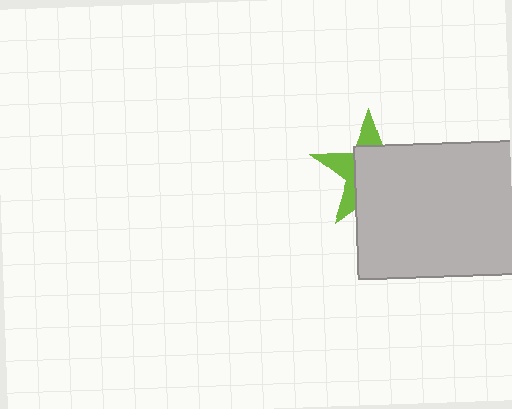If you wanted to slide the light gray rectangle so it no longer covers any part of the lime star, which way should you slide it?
Slide it toward the lower-right — that is the most direct way to separate the two shapes.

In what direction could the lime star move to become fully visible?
The lime star could move toward the upper-left. That would shift it out from behind the light gray rectangle entirely.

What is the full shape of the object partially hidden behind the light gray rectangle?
The partially hidden object is a lime star.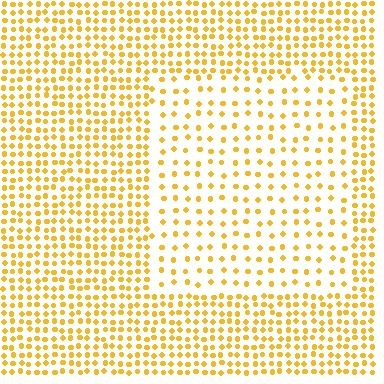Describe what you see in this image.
The image contains small yellow elements arranged at two different densities. A rectangle-shaped region is visible where the elements are less densely packed than the surrounding area.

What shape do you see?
I see a rectangle.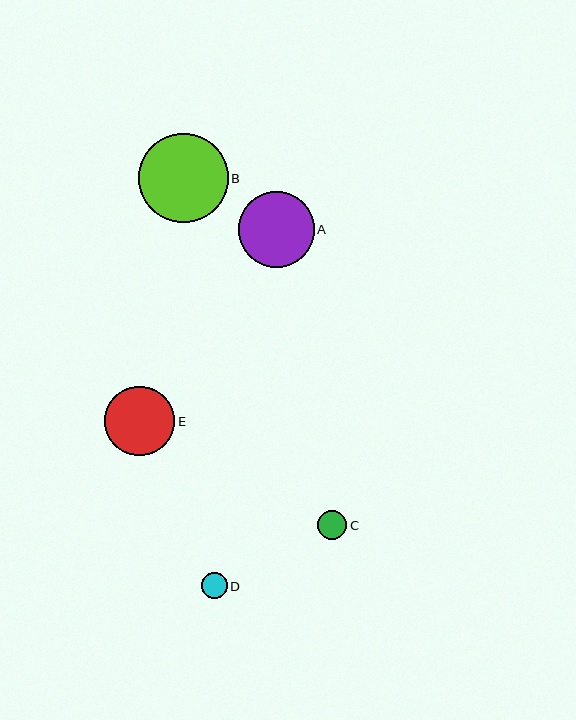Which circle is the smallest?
Circle D is the smallest with a size of approximately 26 pixels.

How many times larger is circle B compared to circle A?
Circle B is approximately 1.2 times the size of circle A.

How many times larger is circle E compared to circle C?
Circle E is approximately 2.4 times the size of circle C.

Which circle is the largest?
Circle B is the largest with a size of approximately 89 pixels.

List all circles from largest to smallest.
From largest to smallest: B, A, E, C, D.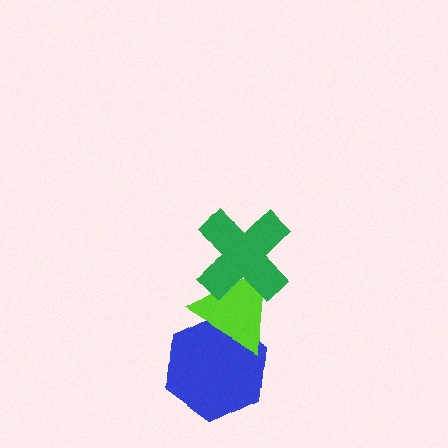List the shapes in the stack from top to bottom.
From top to bottom: the green cross, the lime triangle, the blue hexagon.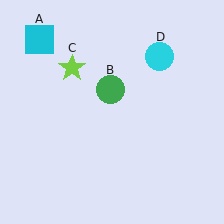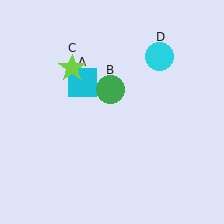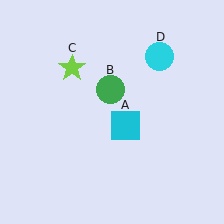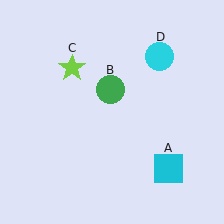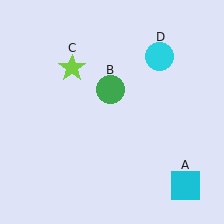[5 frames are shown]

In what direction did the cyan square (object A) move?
The cyan square (object A) moved down and to the right.